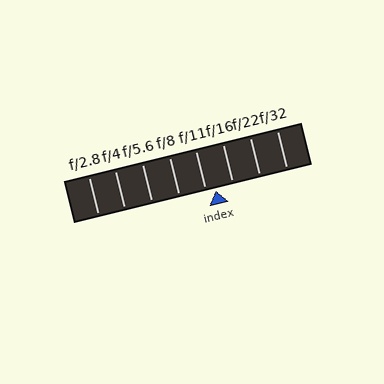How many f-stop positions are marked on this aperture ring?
There are 8 f-stop positions marked.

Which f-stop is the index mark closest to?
The index mark is closest to f/11.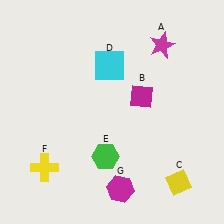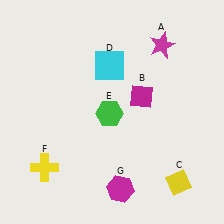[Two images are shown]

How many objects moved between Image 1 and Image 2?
1 object moved between the two images.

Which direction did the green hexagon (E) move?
The green hexagon (E) moved up.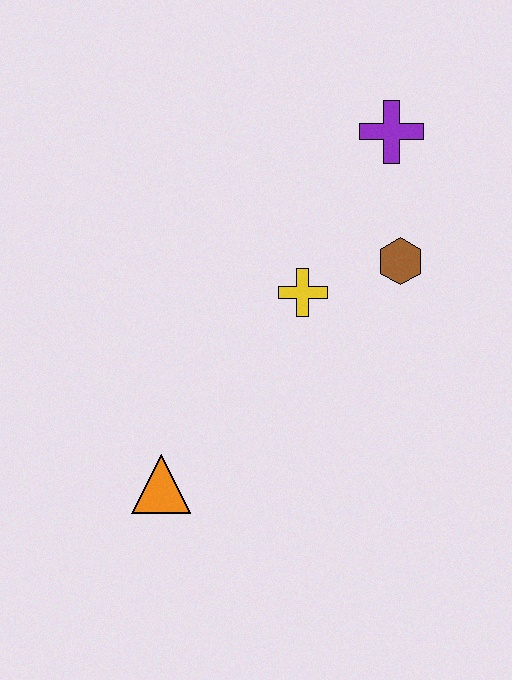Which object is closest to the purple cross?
The brown hexagon is closest to the purple cross.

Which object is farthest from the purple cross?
The orange triangle is farthest from the purple cross.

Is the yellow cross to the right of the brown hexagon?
No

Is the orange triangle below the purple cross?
Yes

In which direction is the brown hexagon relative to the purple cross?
The brown hexagon is below the purple cross.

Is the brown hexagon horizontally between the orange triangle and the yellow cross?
No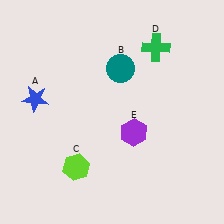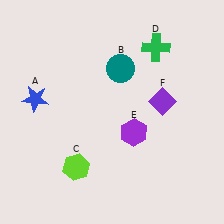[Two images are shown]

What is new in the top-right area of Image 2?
A purple diamond (F) was added in the top-right area of Image 2.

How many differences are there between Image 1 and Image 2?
There is 1 difference between the two images.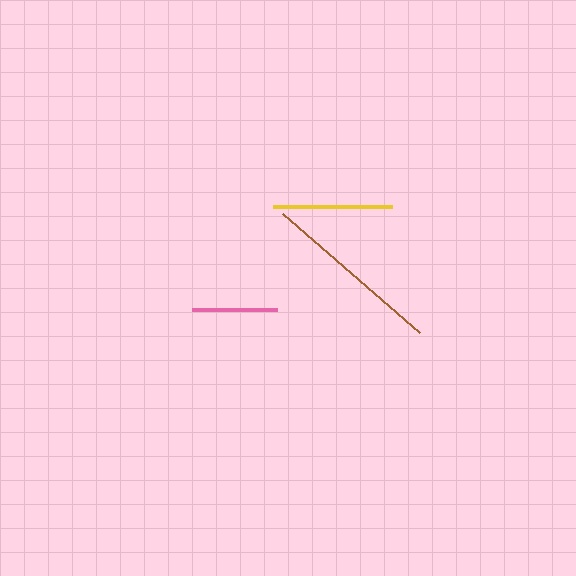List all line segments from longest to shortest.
From longest to shortest: brown, yellow, pink.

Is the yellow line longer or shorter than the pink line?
The yellow line is longer than the pink line.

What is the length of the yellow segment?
The yellow segment is approximately 118 pixels long.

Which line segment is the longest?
The brown line is the longest at approximately 182 pixels.